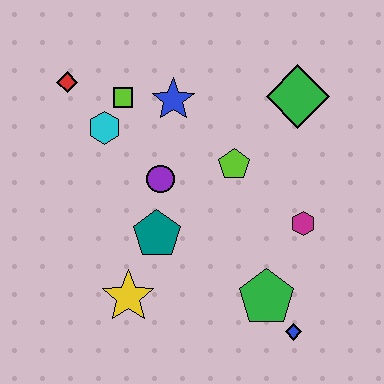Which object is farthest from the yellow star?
The green diamond is farthest from the yellow star.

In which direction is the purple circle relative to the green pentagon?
The purple circle is above the green pentagon.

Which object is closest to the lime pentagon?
The purple circle is closest to the lime pentagon.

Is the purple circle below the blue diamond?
No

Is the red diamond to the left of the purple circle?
Yes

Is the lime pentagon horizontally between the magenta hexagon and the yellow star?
Yes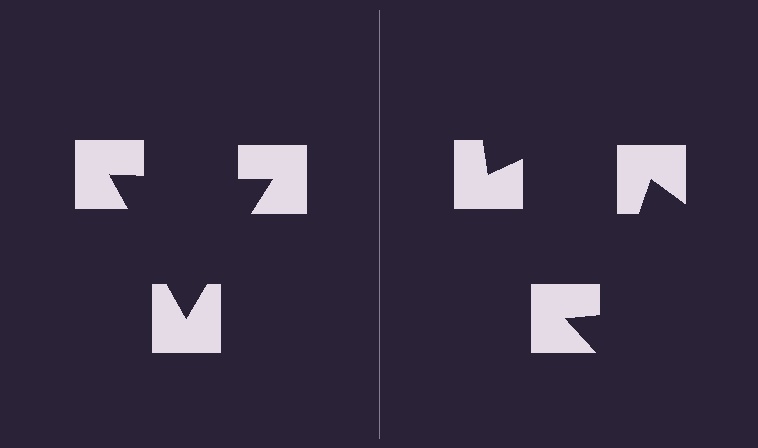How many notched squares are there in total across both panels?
6 — 3 on each side.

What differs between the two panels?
The notched squares are positioned identically on both sides; only the wedge orientations differ. On the left they align to a triangle; on the right they are misaligned.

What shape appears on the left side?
An illusory triangle.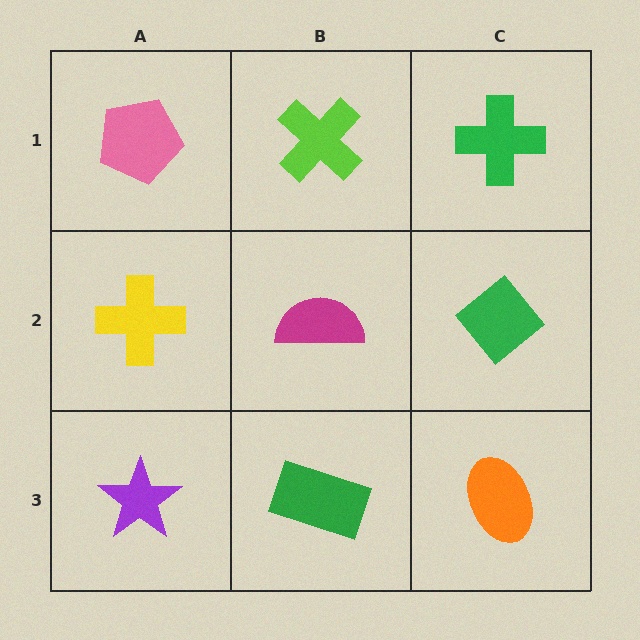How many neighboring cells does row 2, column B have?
4.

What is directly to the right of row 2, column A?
A magenta semicircle.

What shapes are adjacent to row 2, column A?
A pink pentagon (row 1, column A), a purple star (row 3, column A), a magenta semicircle (row 2, column B).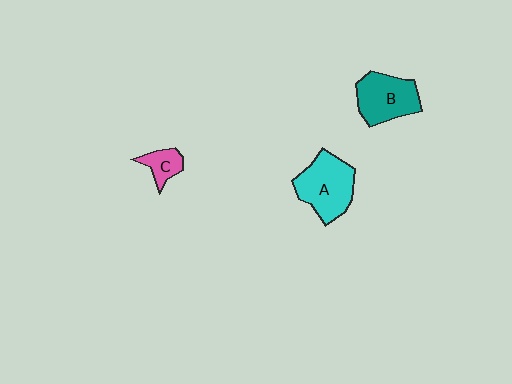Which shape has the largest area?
Shape A (cyan).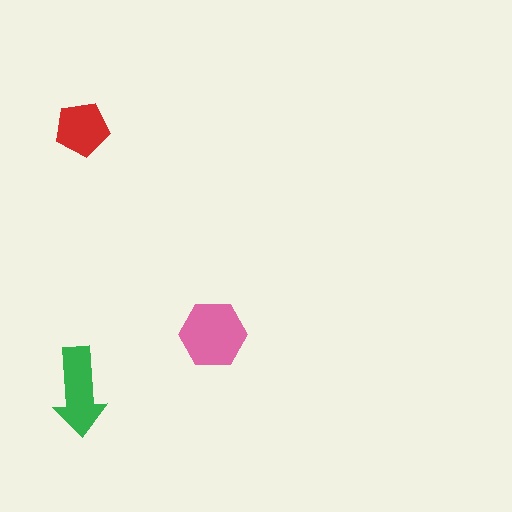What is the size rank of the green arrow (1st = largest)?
2nd.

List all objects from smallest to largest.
The red pentagon, the green arrow, the pink hexagon.